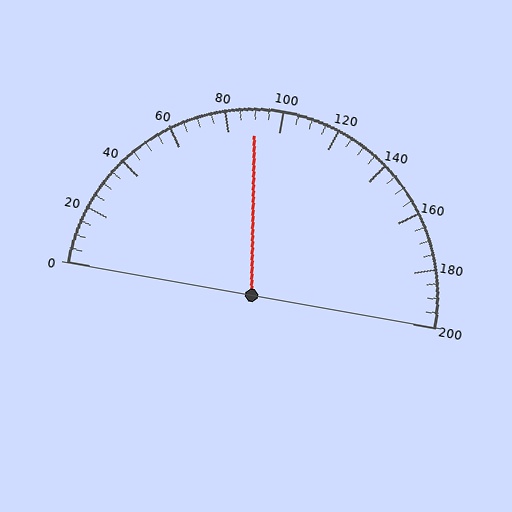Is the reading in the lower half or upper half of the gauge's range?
The reading is in the lower half of the range (0 to 200).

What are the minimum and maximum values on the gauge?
The gauge ranges from 0 to 200.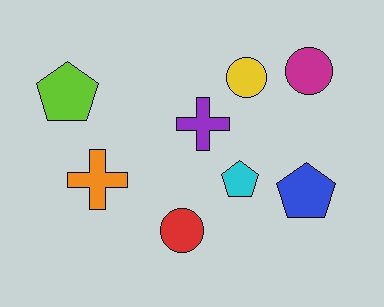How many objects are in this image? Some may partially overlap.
There are 8 objects.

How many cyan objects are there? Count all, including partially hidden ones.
There is 1 cyan object.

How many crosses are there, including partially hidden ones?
There are 2 crosses.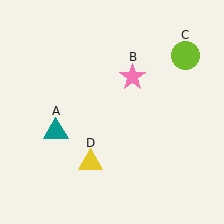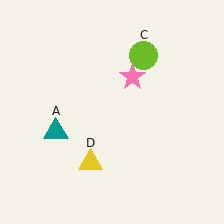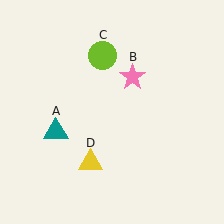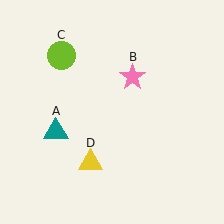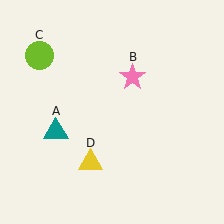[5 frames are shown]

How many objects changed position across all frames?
1 object changed position: lime circle (object C).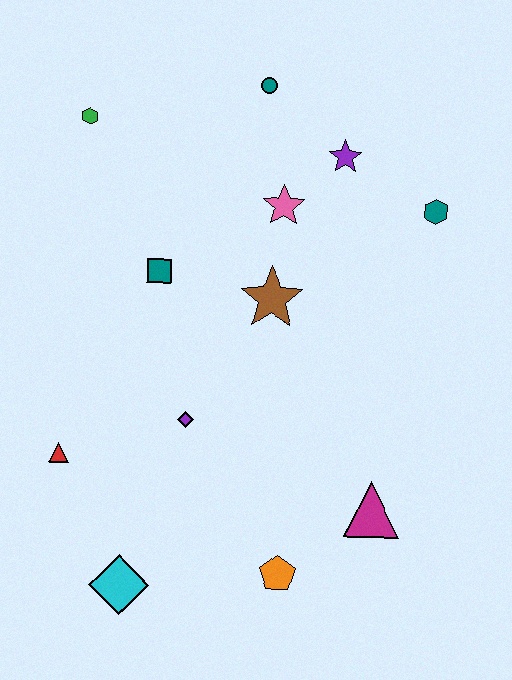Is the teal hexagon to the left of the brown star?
No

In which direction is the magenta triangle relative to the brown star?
The magenta triangle is below the brown star.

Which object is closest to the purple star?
The pink star is closest to the purple star.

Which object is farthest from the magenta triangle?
The green hexagon is farthest from the magenta triangle.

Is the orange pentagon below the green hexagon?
Yes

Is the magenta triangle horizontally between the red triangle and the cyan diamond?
No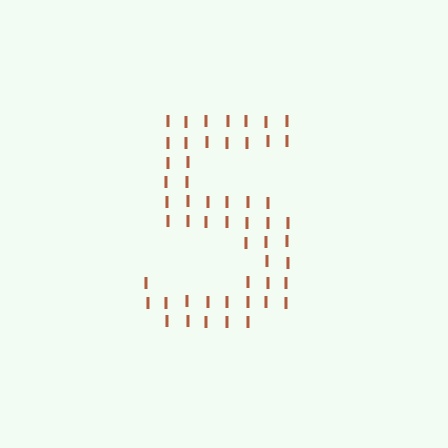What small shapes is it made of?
It is made of small letter I's.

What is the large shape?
The large shape is the digit 5.